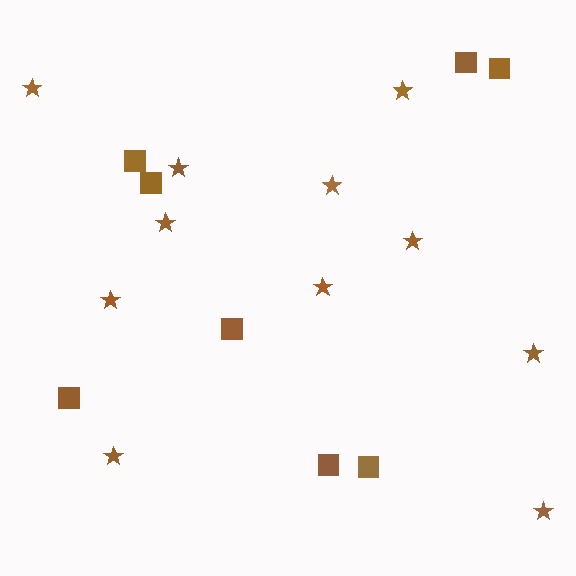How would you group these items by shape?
There are 2 groups: one group of squares (8) and one group of stars (11).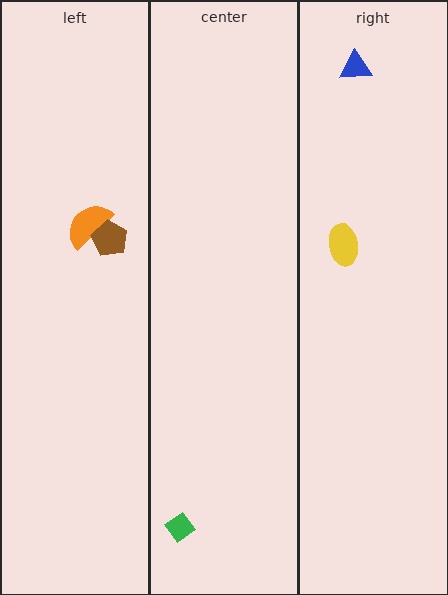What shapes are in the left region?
The orange semicircle, the brown pentagon.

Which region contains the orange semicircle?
The left region.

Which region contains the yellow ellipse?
The right region.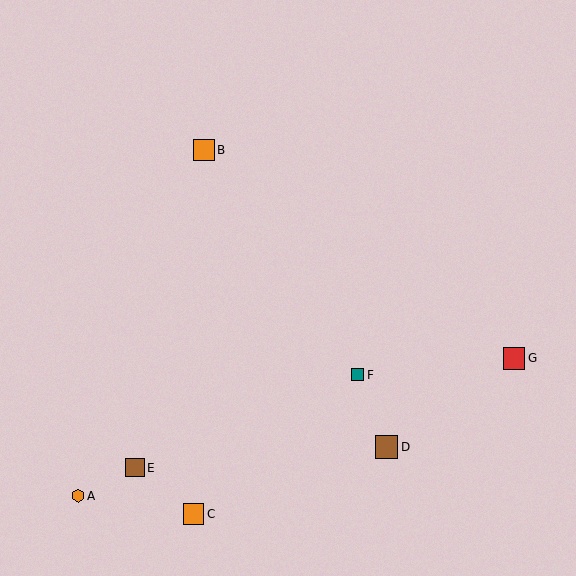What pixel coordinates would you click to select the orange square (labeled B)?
Click at (204, 150) to select the orange square B.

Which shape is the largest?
The brown square (labeled D) is the largest.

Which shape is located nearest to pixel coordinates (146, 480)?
The brown square (labeled E) at (135, 468) is nearest to that location.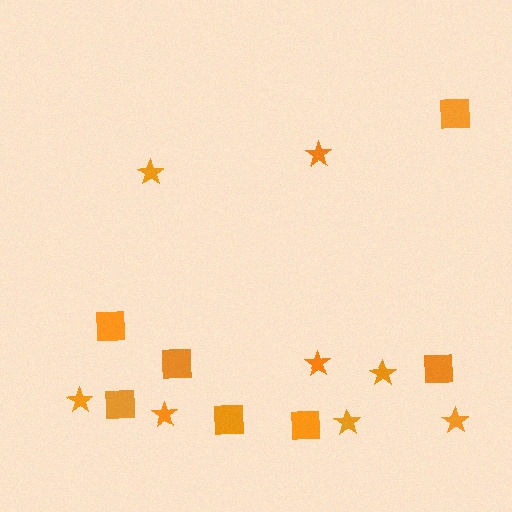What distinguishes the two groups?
There are 2 groups: one group of squares (7) and one group of stars (8).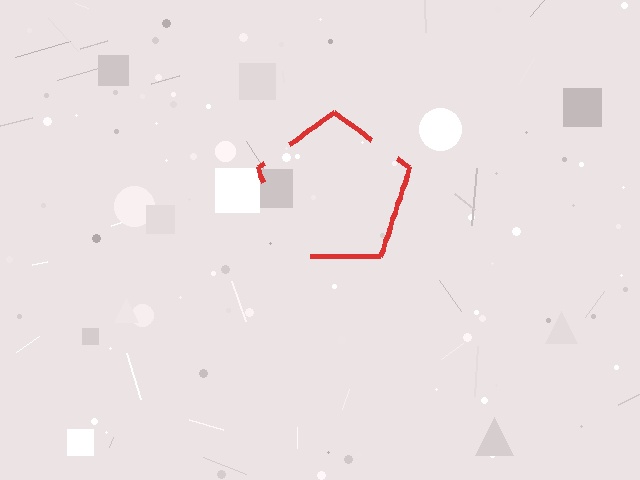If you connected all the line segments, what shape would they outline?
They would outline a pentagon.